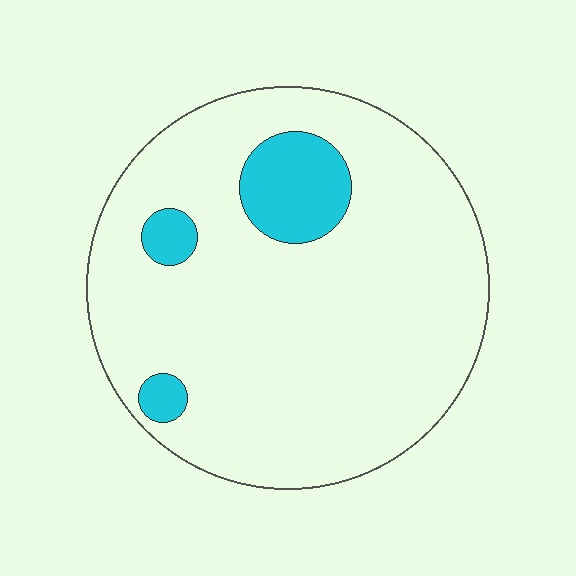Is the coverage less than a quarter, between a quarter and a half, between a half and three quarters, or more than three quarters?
Less than a quarter.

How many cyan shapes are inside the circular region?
3.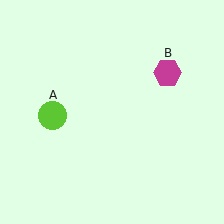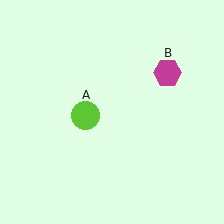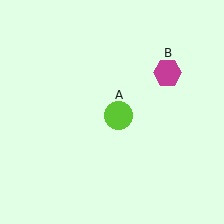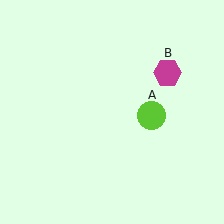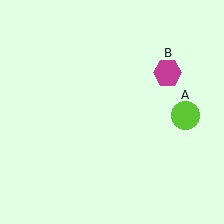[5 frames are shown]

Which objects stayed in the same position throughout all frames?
Magenta hexagon (object B) remained stationary.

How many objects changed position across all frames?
1 object changed position: lime circle (object A).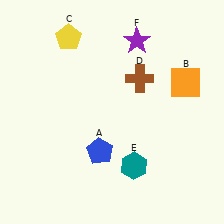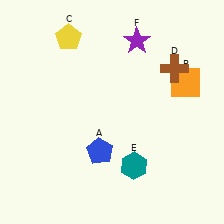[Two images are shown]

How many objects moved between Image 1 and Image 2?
1 object moved between the two images.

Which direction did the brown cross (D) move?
The brown cross (D) moved right.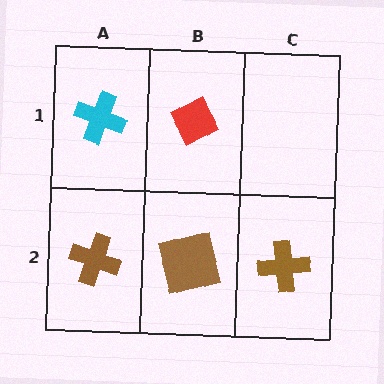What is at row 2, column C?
A brown cross.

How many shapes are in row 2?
3 shapes.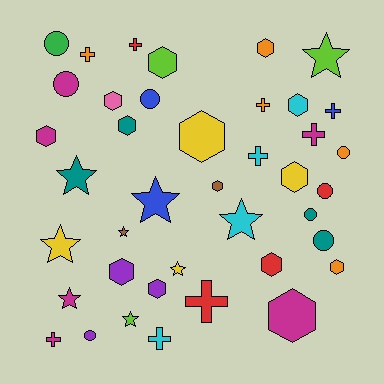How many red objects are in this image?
There are 4 red objects.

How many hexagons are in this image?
There are 14 hexagons.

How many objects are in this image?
There are 40 objects.